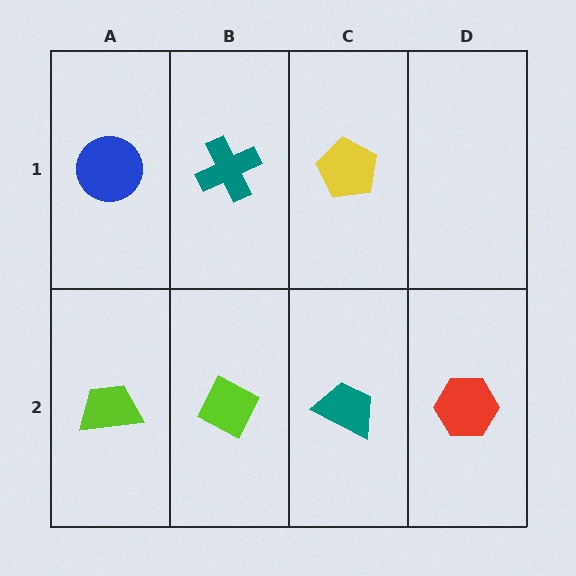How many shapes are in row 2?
4 shapes.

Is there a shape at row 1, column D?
No, that cell is empty.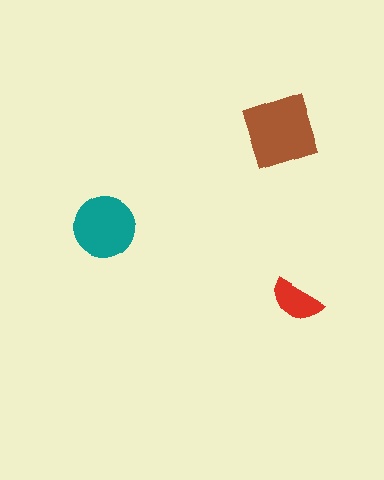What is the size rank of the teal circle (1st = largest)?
2nd.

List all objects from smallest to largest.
The red semicircle, the teal circle, the brown diamond.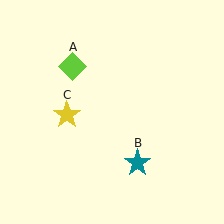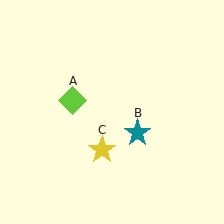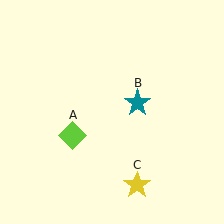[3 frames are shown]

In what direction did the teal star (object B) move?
The teal star (object B) moved up.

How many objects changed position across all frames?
3 objects changed position: lime diamond (object A), teal star (object B), yellow star (object C).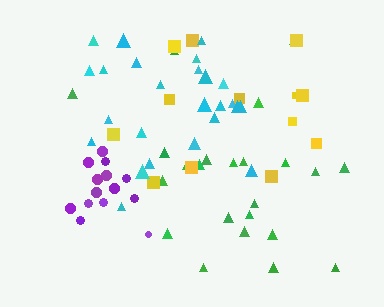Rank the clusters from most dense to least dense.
purple, cyan, green, yellow.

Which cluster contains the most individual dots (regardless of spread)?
Cyan (25).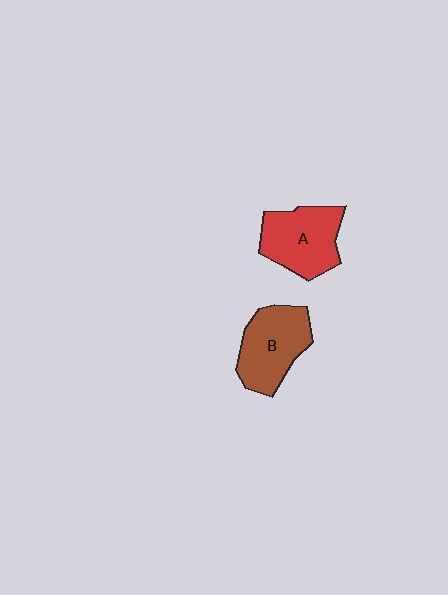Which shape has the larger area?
Shape B (brown).